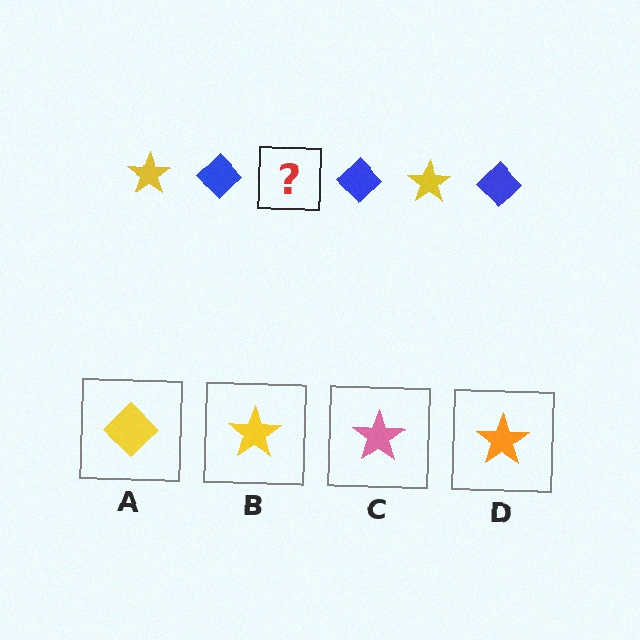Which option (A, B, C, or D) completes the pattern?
B.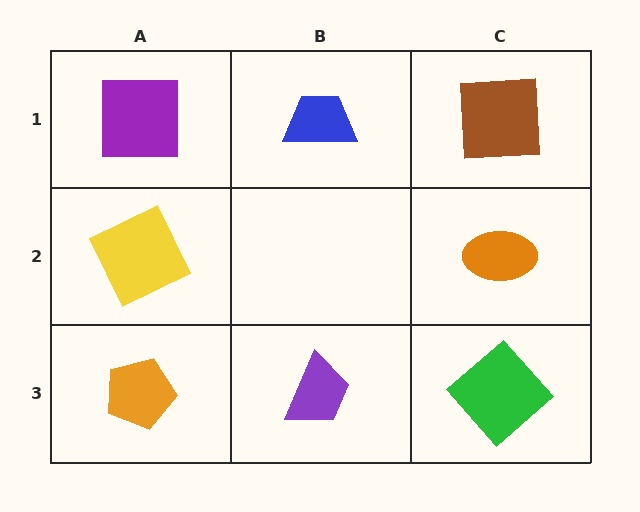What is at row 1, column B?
A blue trapezoid.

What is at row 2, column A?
A yellow square.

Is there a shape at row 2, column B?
No, that cell is empty.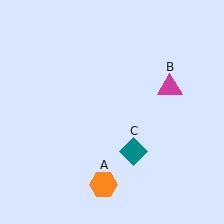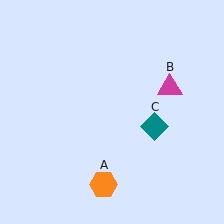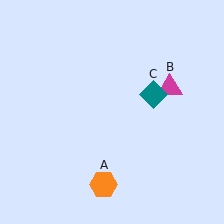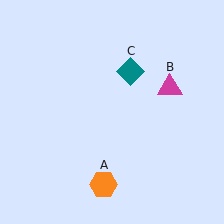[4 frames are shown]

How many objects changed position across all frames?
1 object changed position: teal diamond (object C).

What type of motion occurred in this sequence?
The teal diamond (object C) rotated counterclockwise around the center of the scene.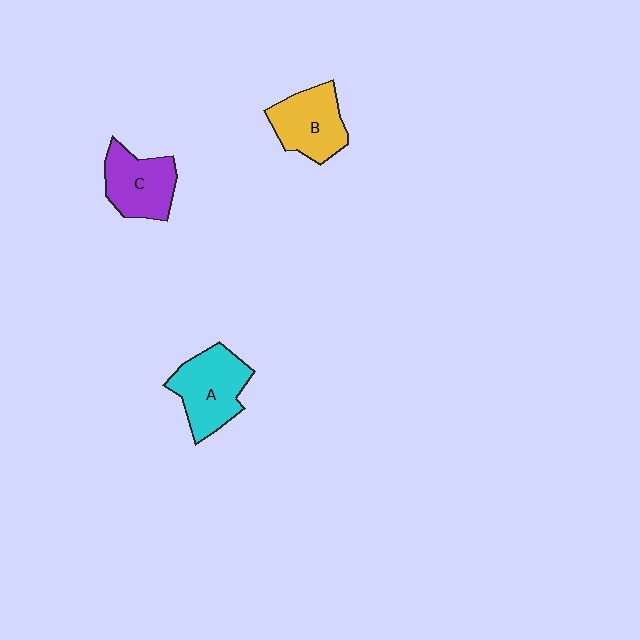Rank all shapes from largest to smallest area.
From largest to smallest: A (cyan), B (yellow), C (purple).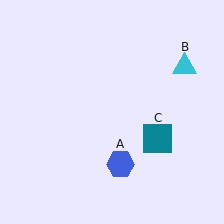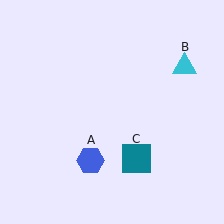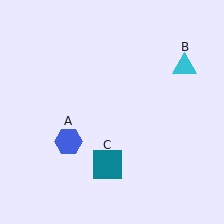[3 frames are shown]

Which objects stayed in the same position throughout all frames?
Cyan triangle (object B) remained stationary.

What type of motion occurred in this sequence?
The blue hexagon (object A), teal square (object C) rotated clockwise around the center of the scene.